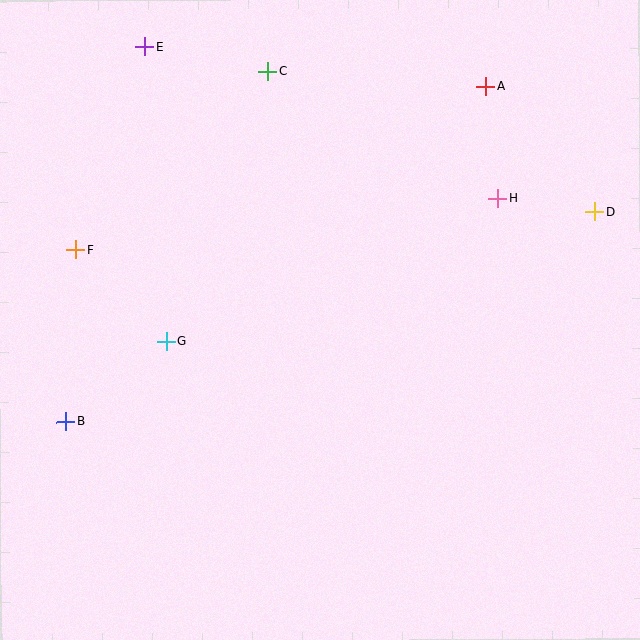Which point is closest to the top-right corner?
Point A is closest to the top-right corner.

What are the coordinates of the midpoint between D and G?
The midpoint between D and G is at (381, 277).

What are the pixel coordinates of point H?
Point H is at (498, 198).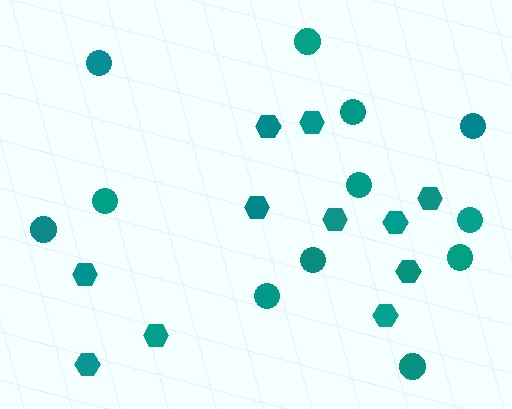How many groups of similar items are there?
There are 2 groups: one group of circles (12) and one group of hexagons (11).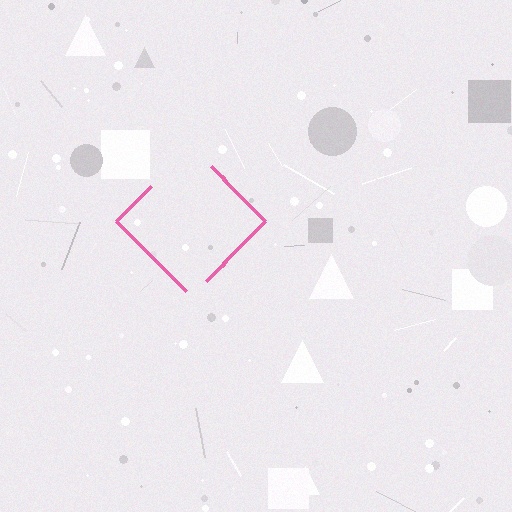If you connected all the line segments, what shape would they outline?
They would outline a diamond.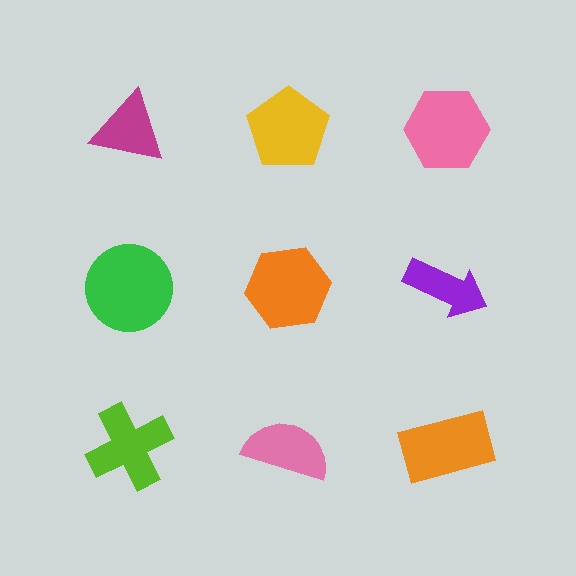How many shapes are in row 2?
3 shapes.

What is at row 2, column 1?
A green circle.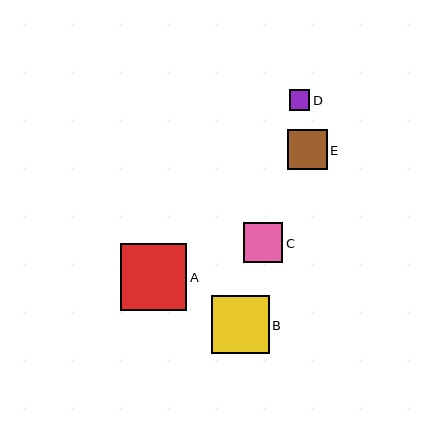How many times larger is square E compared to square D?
Square E is approximately 1.9 times the size of square D.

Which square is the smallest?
Square D is the smallest with a size of approximately 20 pixels.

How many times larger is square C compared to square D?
Square C is approximately 1.9 times the size of square D.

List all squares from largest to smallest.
From largest to smallest: A, B, E, C, D.